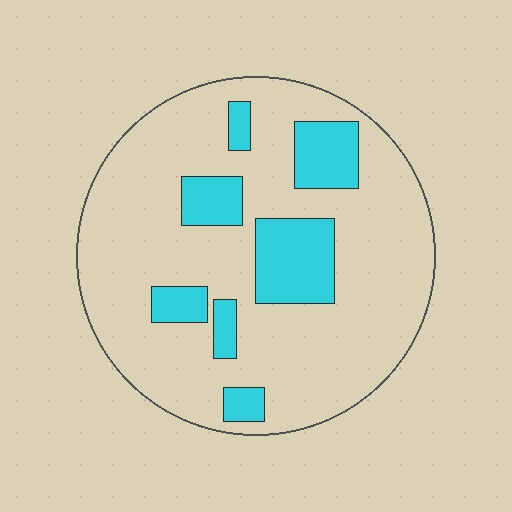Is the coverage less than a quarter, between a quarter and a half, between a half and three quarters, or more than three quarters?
Less than a quarter.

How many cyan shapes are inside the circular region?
7.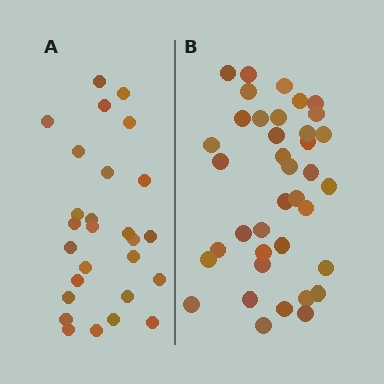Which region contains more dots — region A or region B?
Region B (the right region) has more dots.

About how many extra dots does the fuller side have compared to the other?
Region B has roughly 12 or so more dots than region A.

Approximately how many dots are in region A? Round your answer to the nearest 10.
About 30 dots. (The exact count is 27, which rounds to 30.)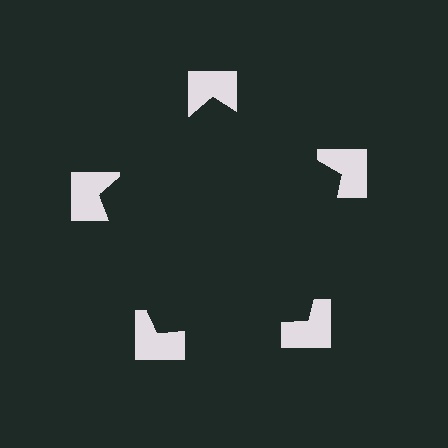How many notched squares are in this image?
There are 5 — one at each vertex of the illusory pentagon.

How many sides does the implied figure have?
5 sides.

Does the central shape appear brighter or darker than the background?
It typically appears slightly darker than the background, even though no actual brightness change is drawn.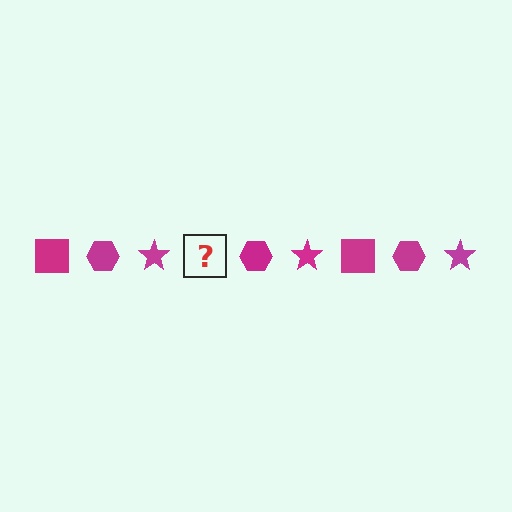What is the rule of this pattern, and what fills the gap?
The rule is that the pattern cycles through square, hexagon, star shapes in magenta. The gap should be filled with a magenta square.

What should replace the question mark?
The question mark should be replaced with a magenta square.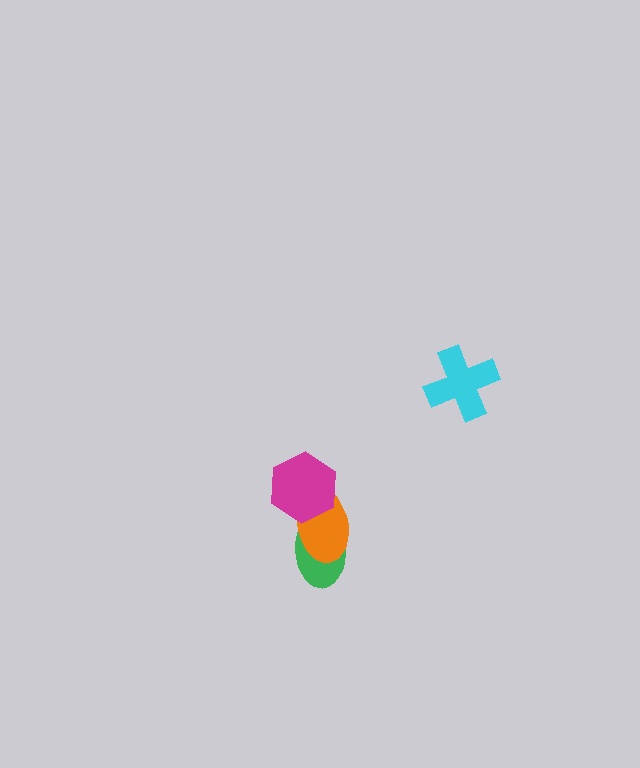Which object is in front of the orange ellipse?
The magenta hexagon is in front of the orange ellipse.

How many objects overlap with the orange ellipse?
2 objects overlap with the orange ellipse.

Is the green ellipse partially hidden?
Yes, it is partially covered by another shape.